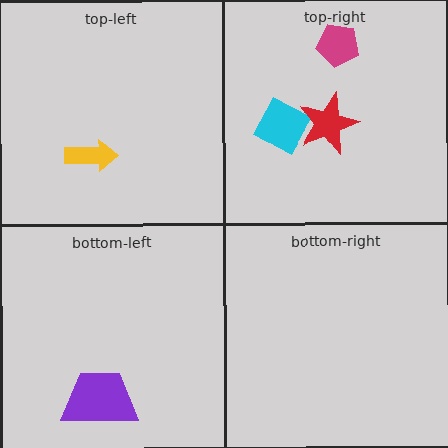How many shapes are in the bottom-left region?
1.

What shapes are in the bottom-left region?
The purple trapezoid.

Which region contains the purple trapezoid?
The bottom-left region.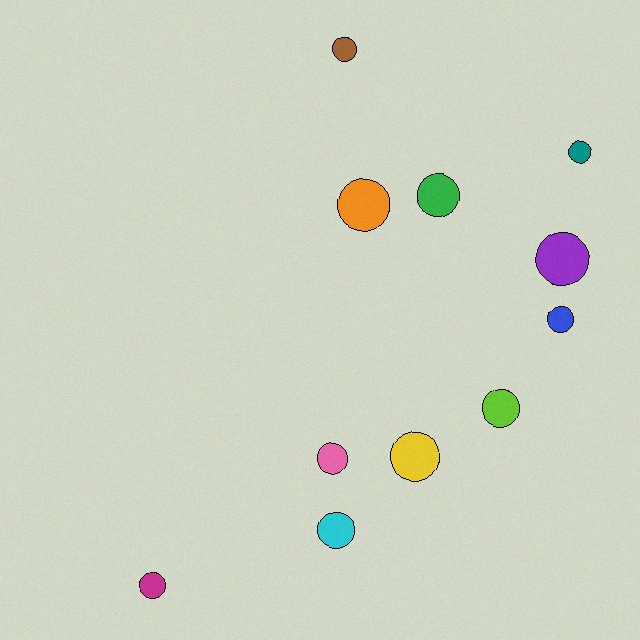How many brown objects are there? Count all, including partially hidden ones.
There is 1 brown object.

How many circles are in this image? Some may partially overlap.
There are 11 circles.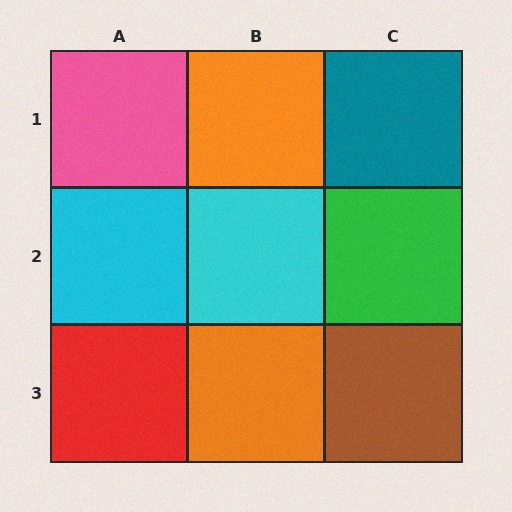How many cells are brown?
1 cell is brown.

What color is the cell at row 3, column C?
Brown.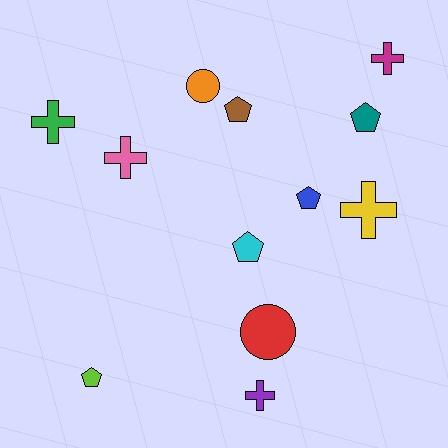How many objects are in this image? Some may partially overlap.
There are 12 objects.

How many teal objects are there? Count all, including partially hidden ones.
There is 1 teal object.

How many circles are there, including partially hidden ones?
There are 2 circles.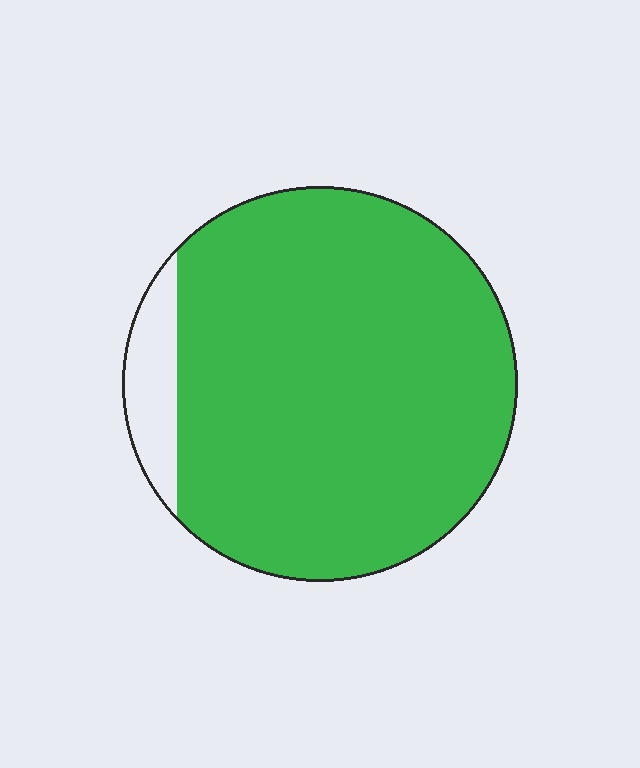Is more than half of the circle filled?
Yes.